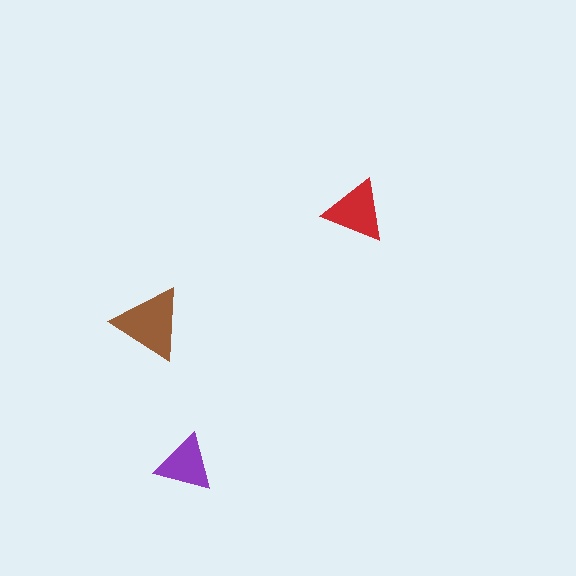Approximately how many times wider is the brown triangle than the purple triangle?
About 1.5 times wider.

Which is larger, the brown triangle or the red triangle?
The brown one.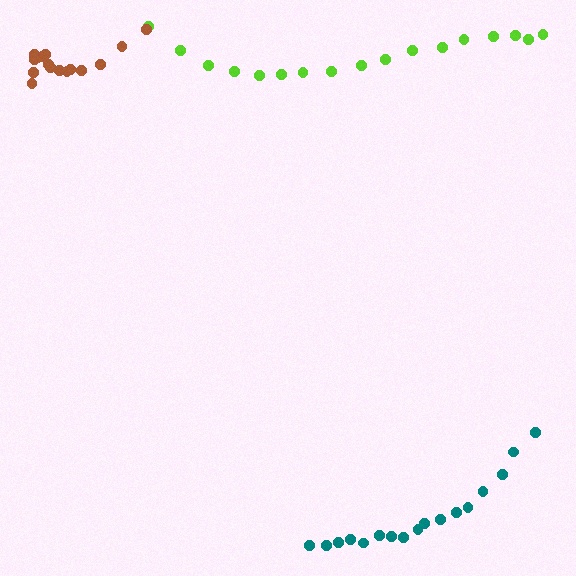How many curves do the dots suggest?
There are 3 distinct paths.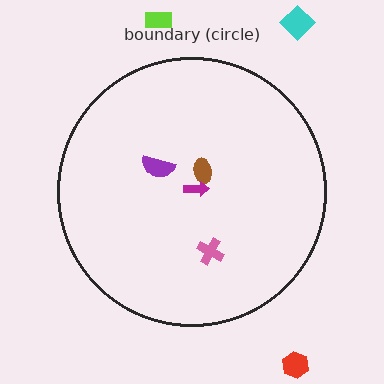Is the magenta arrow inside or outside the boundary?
Inside.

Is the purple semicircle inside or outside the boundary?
Inside.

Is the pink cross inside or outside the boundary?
Inside.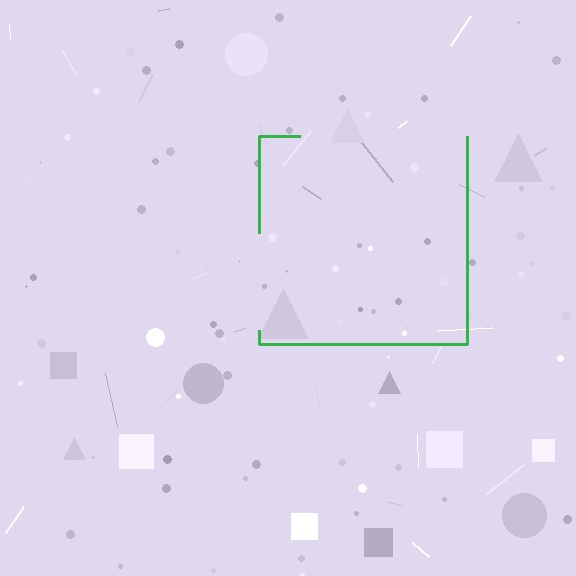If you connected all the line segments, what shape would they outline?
They would outline a square.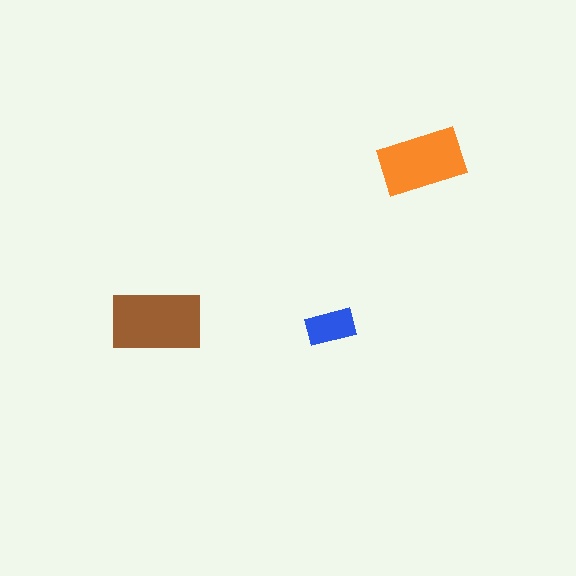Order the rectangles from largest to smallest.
the brown one, the orange one, the blue one.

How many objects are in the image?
There are 3 objects in the image.